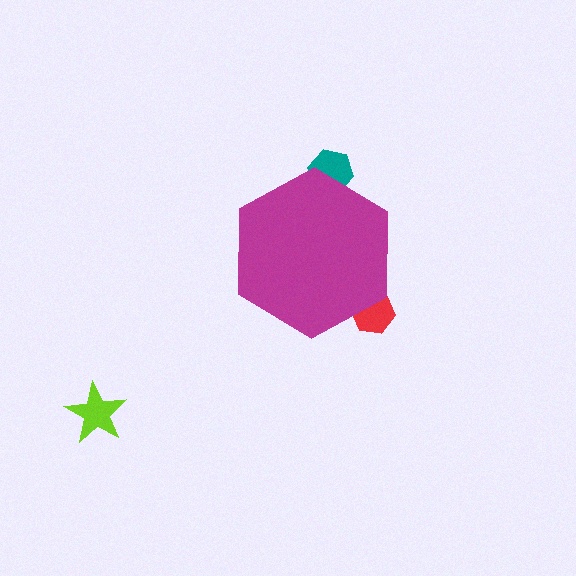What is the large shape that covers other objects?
A magenta hexagon.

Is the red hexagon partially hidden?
Yes, the red hexagon is partially hidden behind the magenta hexagon.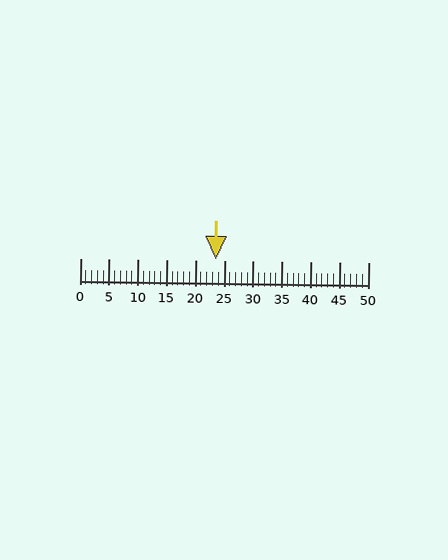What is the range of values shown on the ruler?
The ruler shows values from 0 to 50.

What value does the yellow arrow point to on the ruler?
The yellow arrow points to approximately 24.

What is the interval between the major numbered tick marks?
The major tick marks are spaced 5 units apart.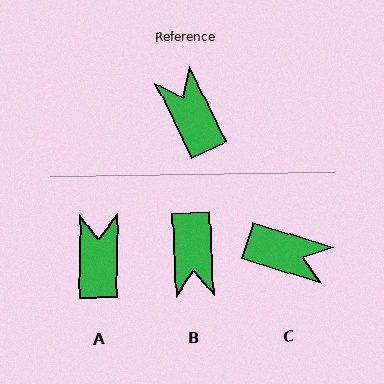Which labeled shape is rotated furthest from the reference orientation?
B, about 157 degrees away.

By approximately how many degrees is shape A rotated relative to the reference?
Approximately 27 degrees clockwise.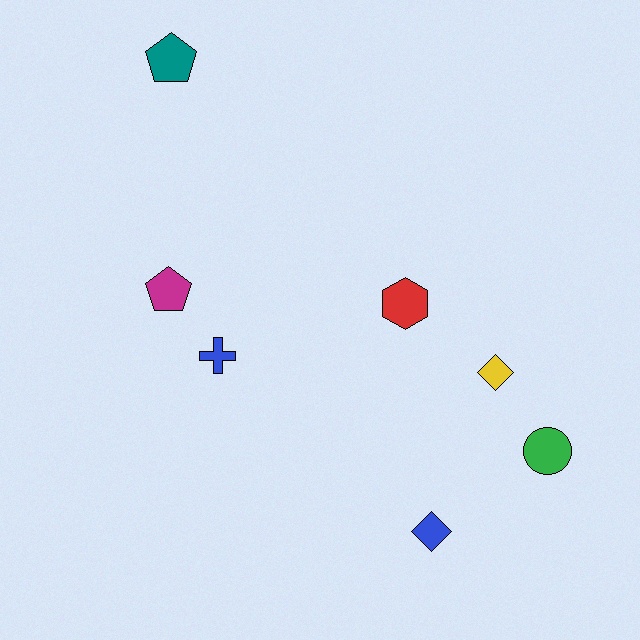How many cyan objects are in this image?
There are no cyan objects.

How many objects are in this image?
There are 7 objects.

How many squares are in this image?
There are no squares.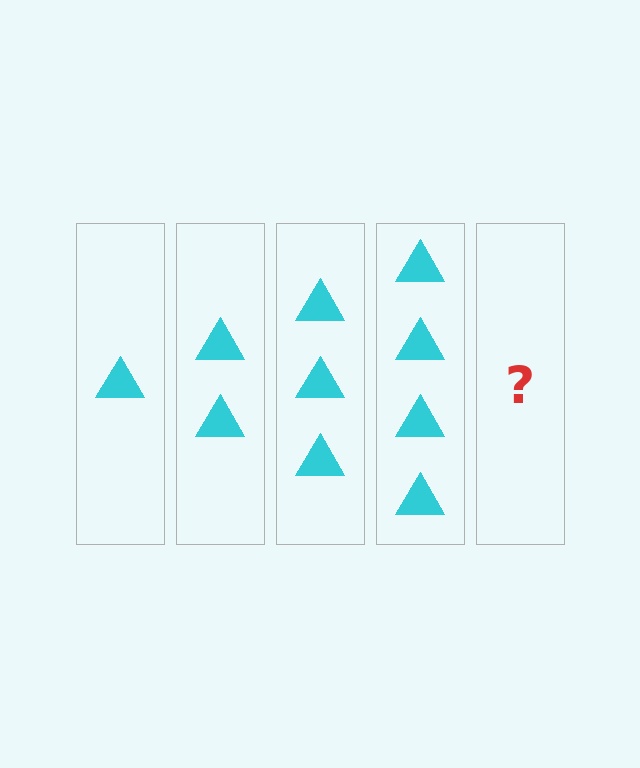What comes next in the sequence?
The next element should be 5 triangles.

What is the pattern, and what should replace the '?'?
The pattern is that each step adds one more triangle. The '?' should be 5 triangles.